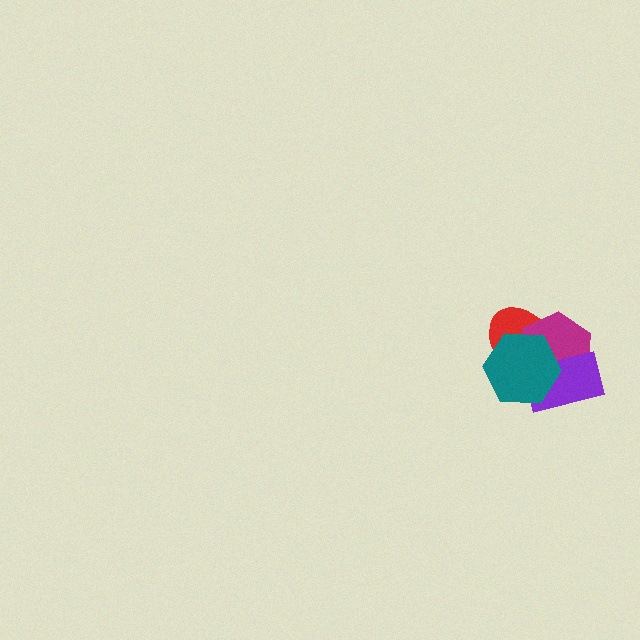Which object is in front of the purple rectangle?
The teal hexagon is in front of the purple rectangle.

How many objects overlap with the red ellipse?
3 objects overlap with the red ellipse.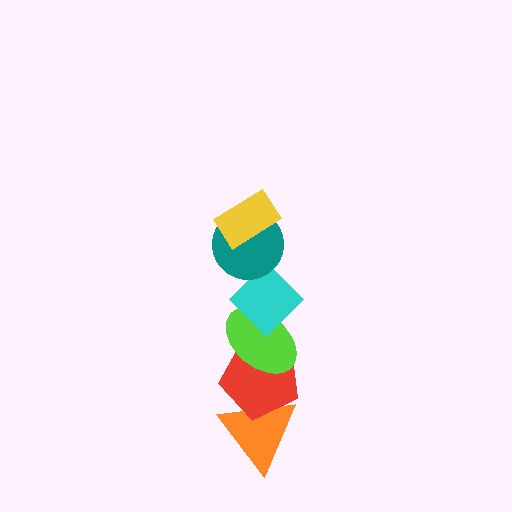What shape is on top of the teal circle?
The yellow rectangle is on top of the teal circle.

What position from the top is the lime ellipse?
The lime ellipse is 4th from the top.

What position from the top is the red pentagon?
The red pentagon is 5th from the top.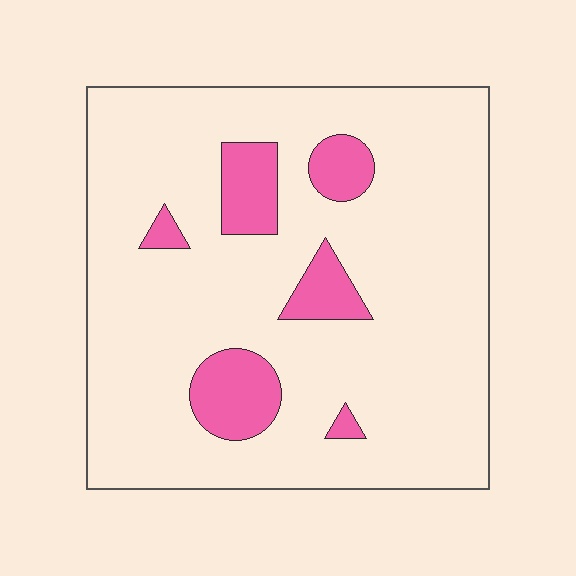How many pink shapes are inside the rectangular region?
6.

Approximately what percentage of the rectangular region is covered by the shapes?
Approximately 15%.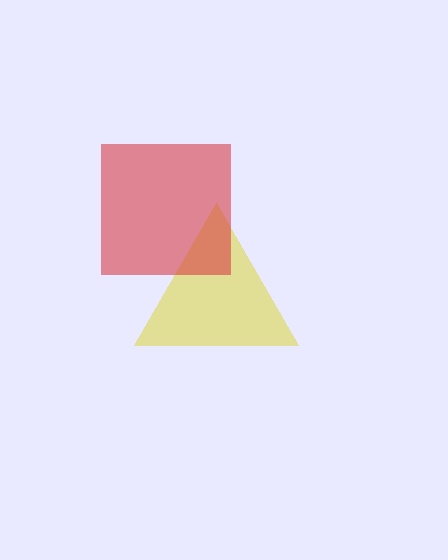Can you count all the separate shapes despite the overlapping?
Yes, there are 2 separate shapes.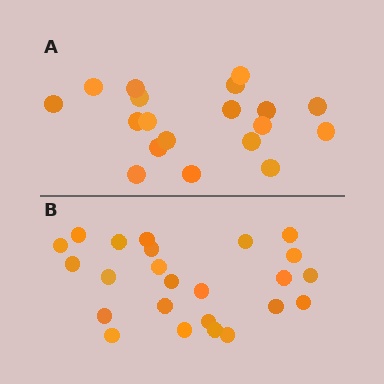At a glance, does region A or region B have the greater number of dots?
Region B (the bottom region) has more dots.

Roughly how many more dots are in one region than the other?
Region B has about 5 more dots than region A.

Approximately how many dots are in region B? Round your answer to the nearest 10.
About 20 dots. (The exact count is 24, which rounds to 20.)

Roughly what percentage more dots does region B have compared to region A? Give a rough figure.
About 25% more.